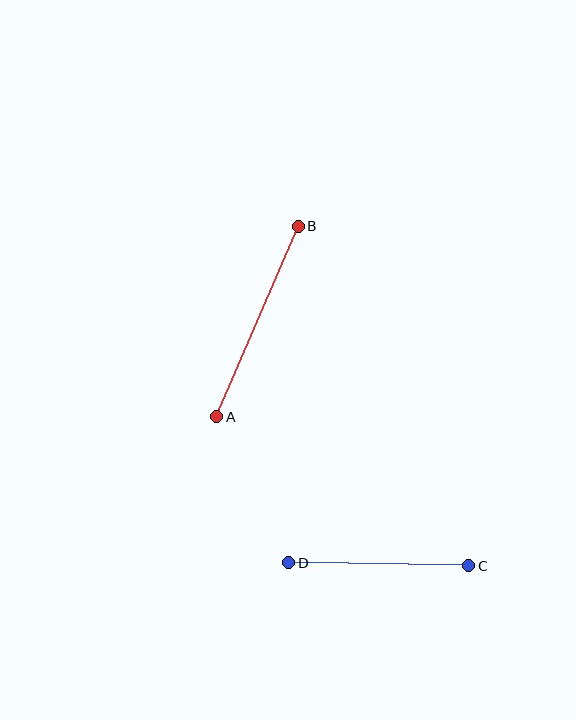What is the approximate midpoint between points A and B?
The midpoint is at approximately (258, 322) pixels.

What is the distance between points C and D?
The distance is approximately 180 pixels.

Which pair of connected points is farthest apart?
Points A and B are farthest apart.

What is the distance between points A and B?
The distance is approximately 208 pixels.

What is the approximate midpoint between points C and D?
The midpoint is at approximately (379, 564) pixels.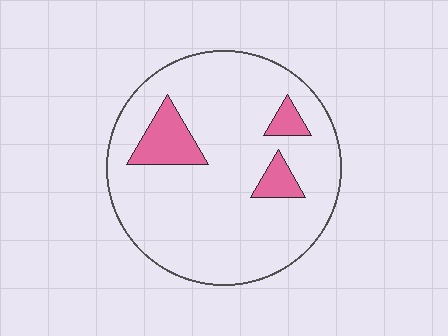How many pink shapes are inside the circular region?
3.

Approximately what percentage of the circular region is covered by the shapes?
Approximately 10%.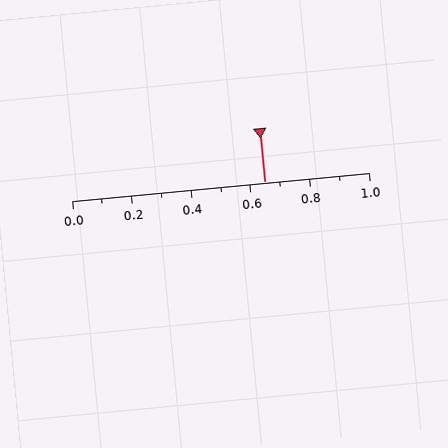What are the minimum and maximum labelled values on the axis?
The axis runs from 0.0 to 1.0.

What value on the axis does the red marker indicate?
The marker indicates approximately 0.65.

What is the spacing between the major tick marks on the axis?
The major ticks are spaced 0.2 apart.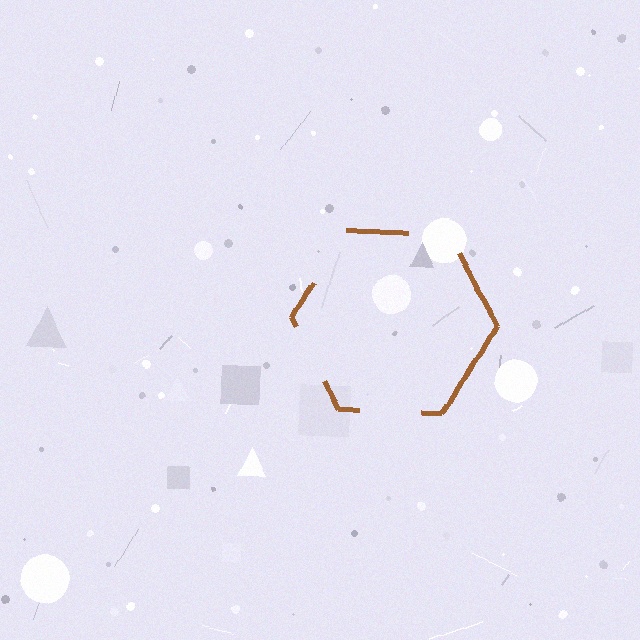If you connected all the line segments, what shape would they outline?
They would outline a hexagon.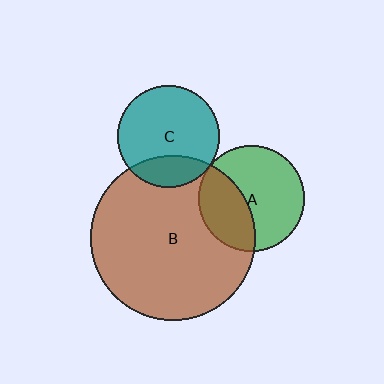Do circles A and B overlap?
Yes.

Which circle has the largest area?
Circle B (brown).